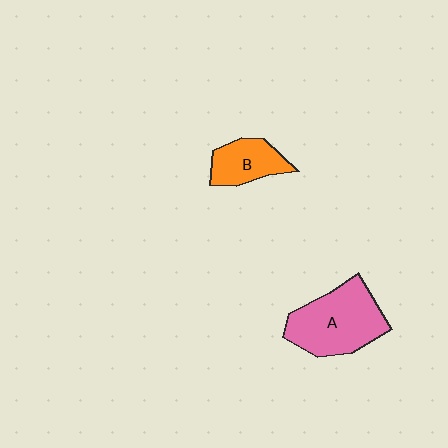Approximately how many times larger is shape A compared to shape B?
Approximately 1.9 times.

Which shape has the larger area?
Shape A (pink).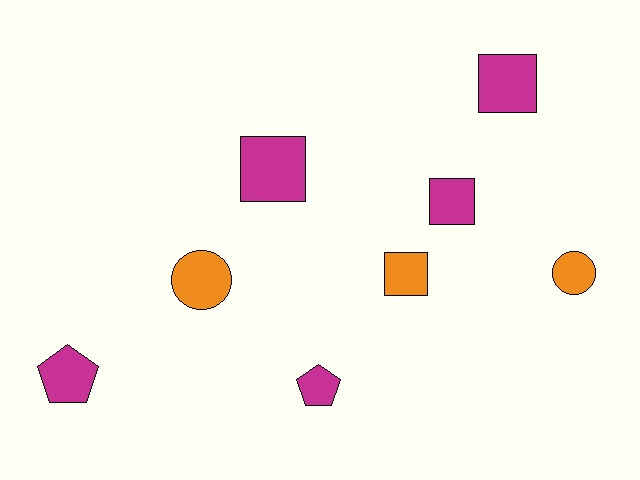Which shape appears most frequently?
Square, with 4 objects.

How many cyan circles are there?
There are no cyan circles.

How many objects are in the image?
There are 8 objects.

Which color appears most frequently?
Magenta, with 5 objects.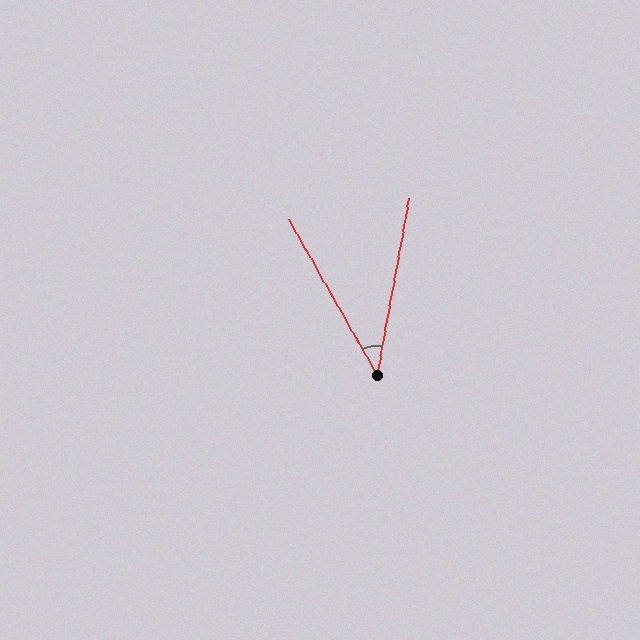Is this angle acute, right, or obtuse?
It is acute.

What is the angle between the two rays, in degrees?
Approximately 40 degrees.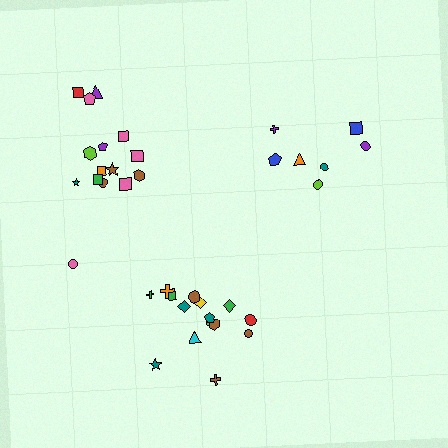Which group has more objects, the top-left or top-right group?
The top-left group.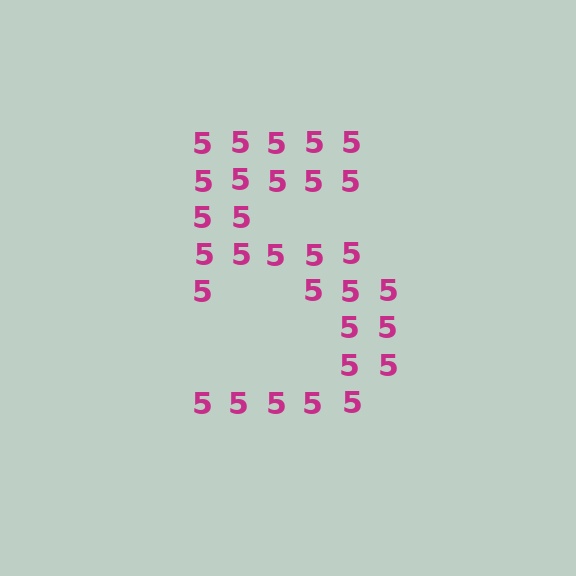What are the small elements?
The small elements are digit 5's.